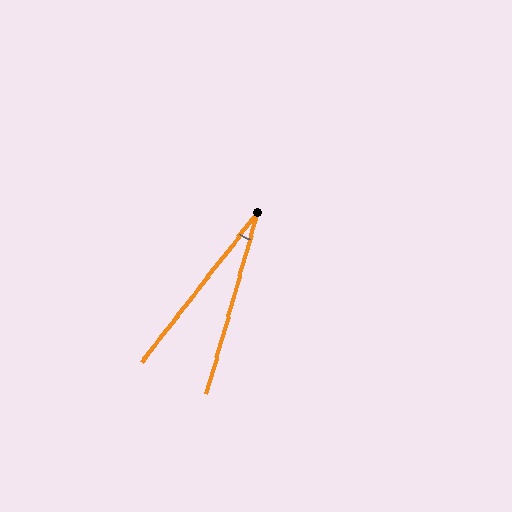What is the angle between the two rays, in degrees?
Approximately 22 degrees.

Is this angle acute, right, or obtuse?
It is acute.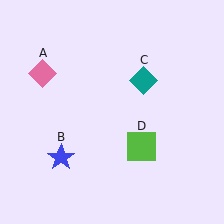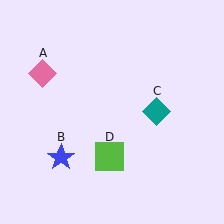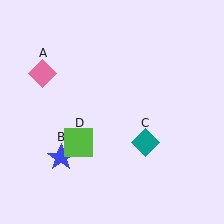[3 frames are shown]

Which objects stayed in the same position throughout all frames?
Pink diamond (object A) and blue star (object B) remained stationary.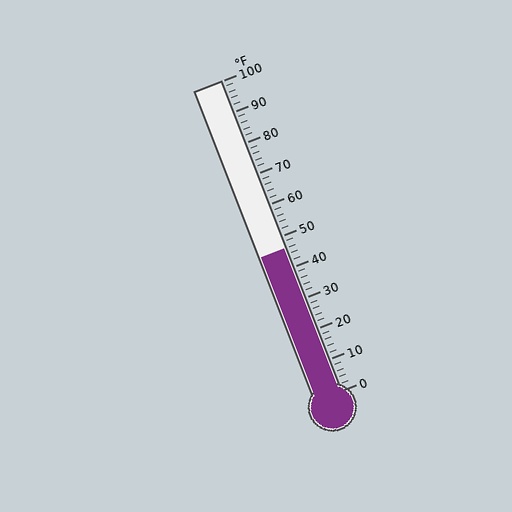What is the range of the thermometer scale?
The thermometer scale ranges from 0°F to 100°F.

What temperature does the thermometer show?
The thermometer shows approximately 46°F.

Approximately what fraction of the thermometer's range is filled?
The thermometer is filled to approximately 45% of its range.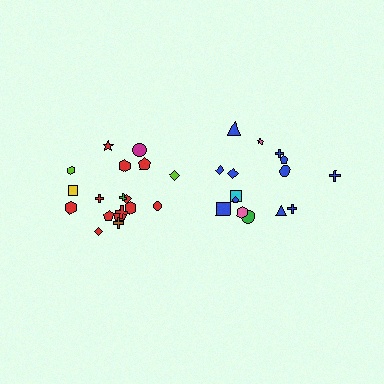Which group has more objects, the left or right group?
The left group.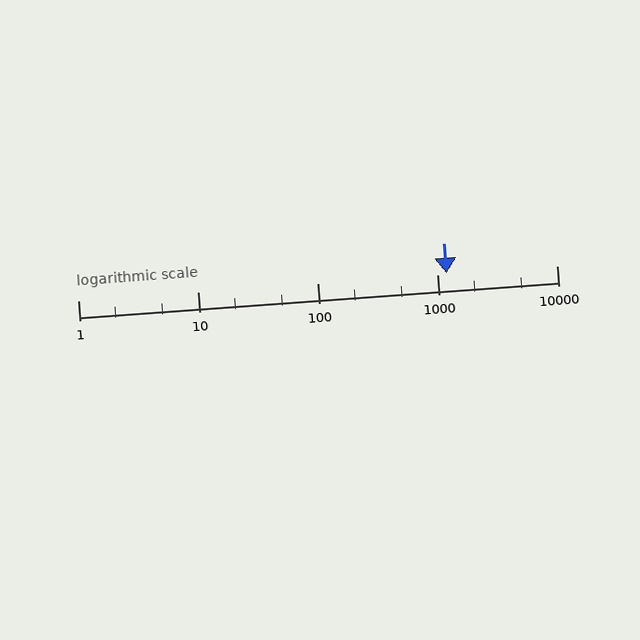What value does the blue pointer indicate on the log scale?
The pointer indicates approximately 1200.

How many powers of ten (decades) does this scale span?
The scale spans 4 decades, from 1 to 10000.